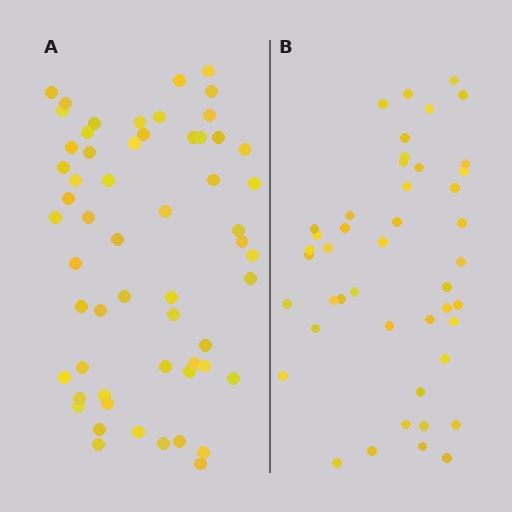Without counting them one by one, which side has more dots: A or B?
Region A (the left region) has more dots.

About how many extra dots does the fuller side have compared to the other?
Region A has approximately 15 more dots than region B.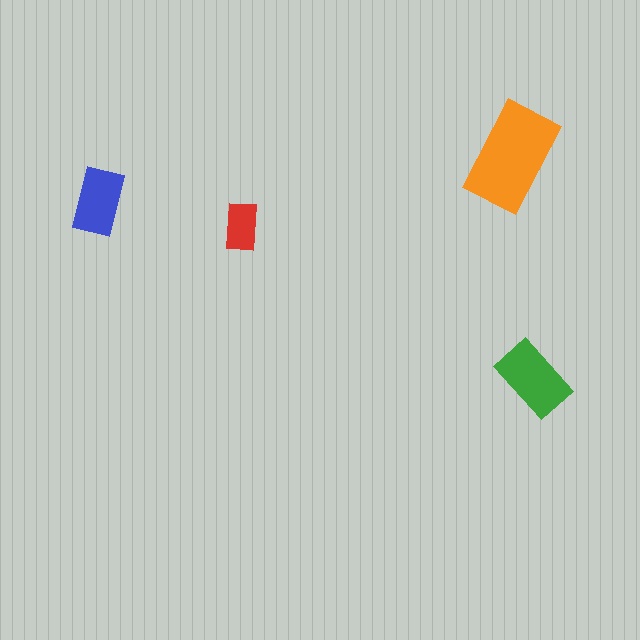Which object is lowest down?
The green rectangle is bottommost.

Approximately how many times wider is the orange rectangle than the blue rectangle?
About 1.5 times wider.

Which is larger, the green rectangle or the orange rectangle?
The orange one.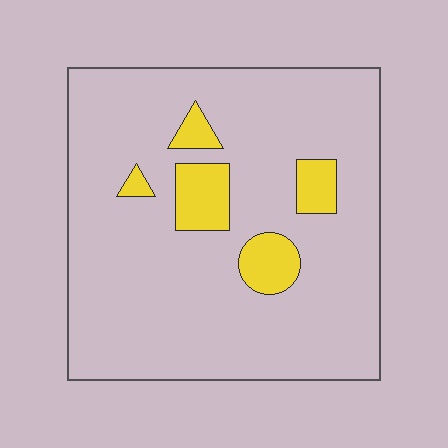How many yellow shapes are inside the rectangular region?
5.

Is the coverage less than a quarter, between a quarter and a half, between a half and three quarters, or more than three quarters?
Less than a quarter.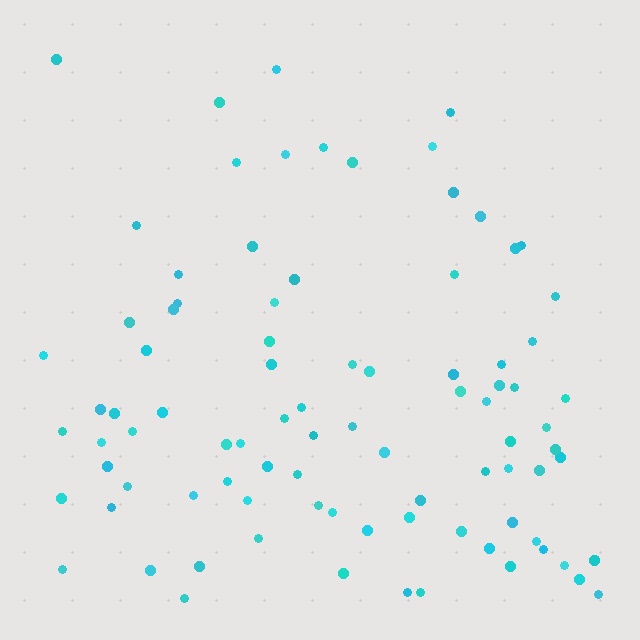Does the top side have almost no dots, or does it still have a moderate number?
Still a moderate number, just noticeably fewer than the bottom.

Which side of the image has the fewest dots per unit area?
The top.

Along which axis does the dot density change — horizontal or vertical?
Vertical.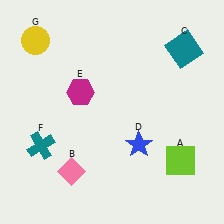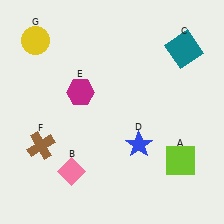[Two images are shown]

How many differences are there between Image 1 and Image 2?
There is 1 difference between the two images.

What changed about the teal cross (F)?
In Image 1, F is teal. In Image 2, it changed to brown.